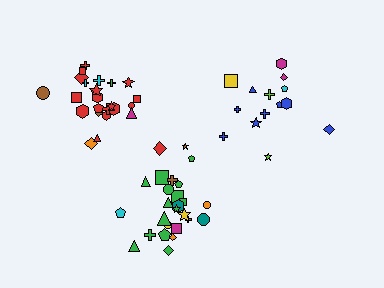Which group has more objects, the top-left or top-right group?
The top-left group.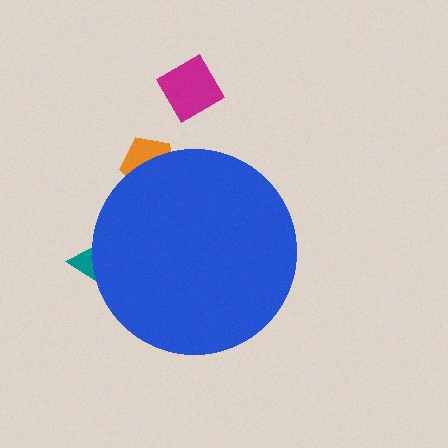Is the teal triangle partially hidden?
Yes, the teal triangle is partially hidden behind the blue circle.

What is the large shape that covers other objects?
A blue circle.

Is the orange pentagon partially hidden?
Yes, the orange pentagon is partially hidden behind the blue circle.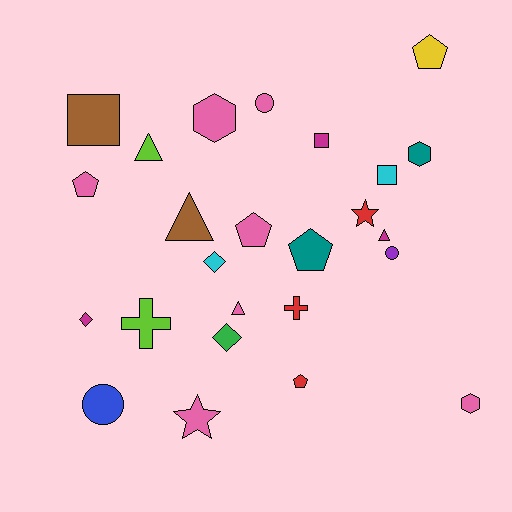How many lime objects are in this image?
There are 2 lime objects.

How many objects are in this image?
There are 25 objects.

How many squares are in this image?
There are 3 squares.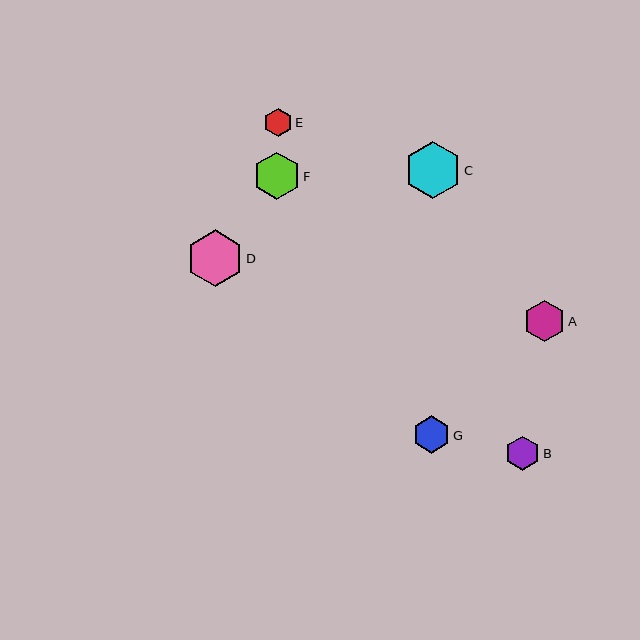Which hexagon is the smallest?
Hexagon E is the smallest with a size of approximately 28 pixels.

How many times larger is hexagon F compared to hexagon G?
Hexagon F is approximately 1.3 times the size of hexagon G.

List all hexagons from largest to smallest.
From largest to smallest: D, C, F, A, G, B, E.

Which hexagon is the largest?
Hexagon D is the largest with a size of approximately 57 pixels.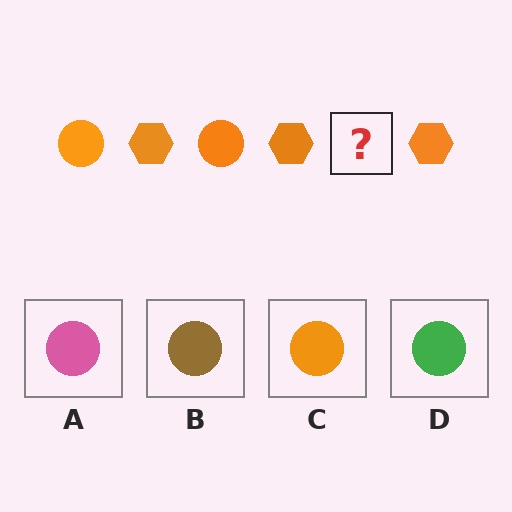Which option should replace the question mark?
Option C.